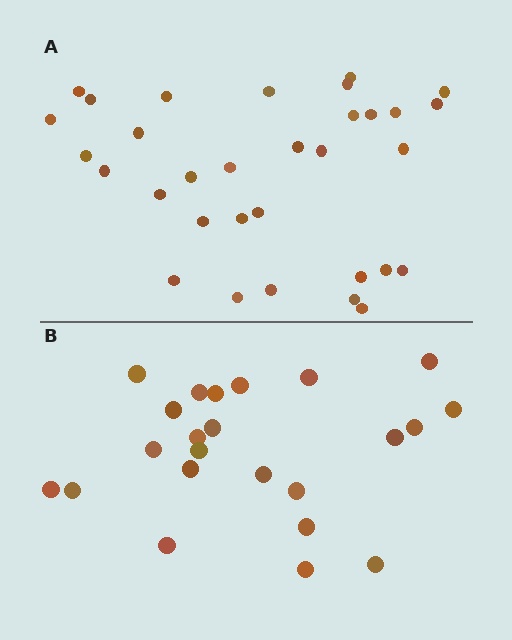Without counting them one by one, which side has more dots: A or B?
Region A (the top region) has more dots.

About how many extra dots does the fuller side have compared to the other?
Region A has roughly 8 or so more dots than region B.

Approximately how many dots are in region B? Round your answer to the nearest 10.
About 20 dots. (The exact count is 23, which rounds to 20.)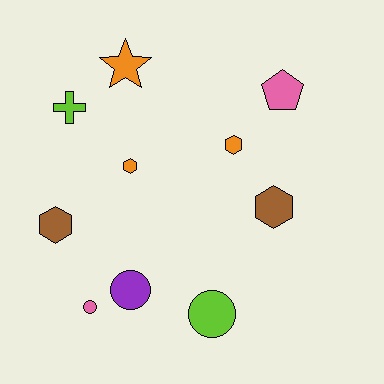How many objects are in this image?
There are 10 objects.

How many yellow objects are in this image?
There are no yellow objects.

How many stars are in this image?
There is 1 star.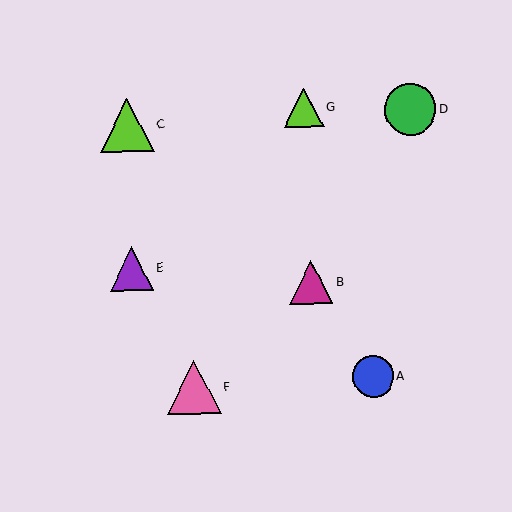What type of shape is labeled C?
Shape C is a lime triangle.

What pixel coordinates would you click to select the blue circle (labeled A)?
Click at (373, 376) to select the blue circle A.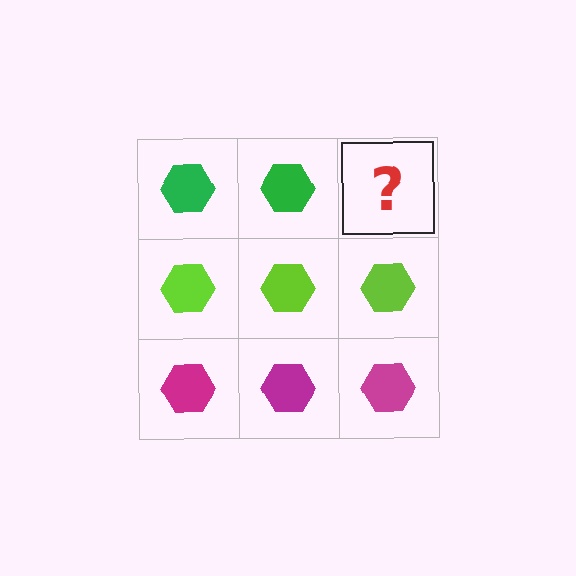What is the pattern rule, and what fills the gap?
The rule is that each row has a consistent color. The gap should be filled with a green hexagon.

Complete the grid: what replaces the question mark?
The question mark should be replaced with a green hexagon.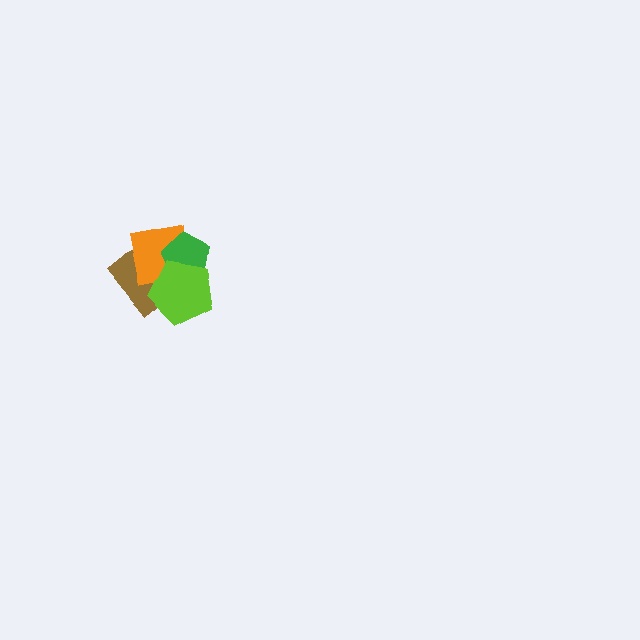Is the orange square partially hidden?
Yes, it is partially covered by another shape.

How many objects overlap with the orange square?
3 objects overlap with the orange square.